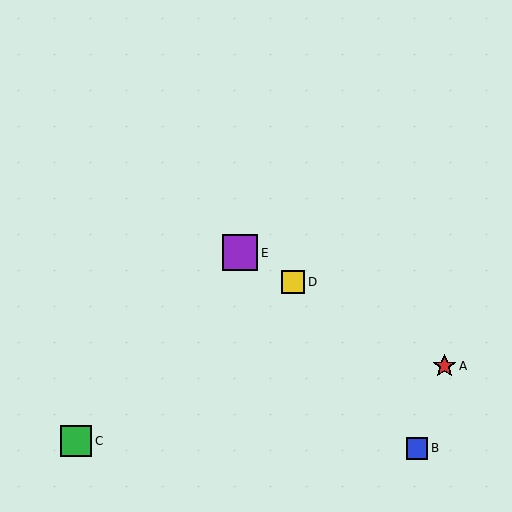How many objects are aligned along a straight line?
3 objects (A, D, E) are aligned along a straight line.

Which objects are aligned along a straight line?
Objects A, D, E are aligned along a straight line.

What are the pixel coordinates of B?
Object B is at (417, 448).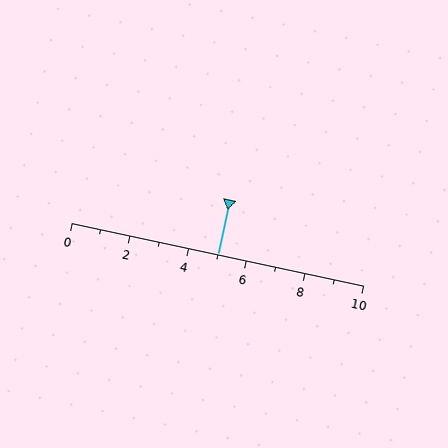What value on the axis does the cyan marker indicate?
The marker indicates approximately 5.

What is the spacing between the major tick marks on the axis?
The major ticks are spaced 2 apart.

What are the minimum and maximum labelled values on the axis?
The axis runs from 0 to 10.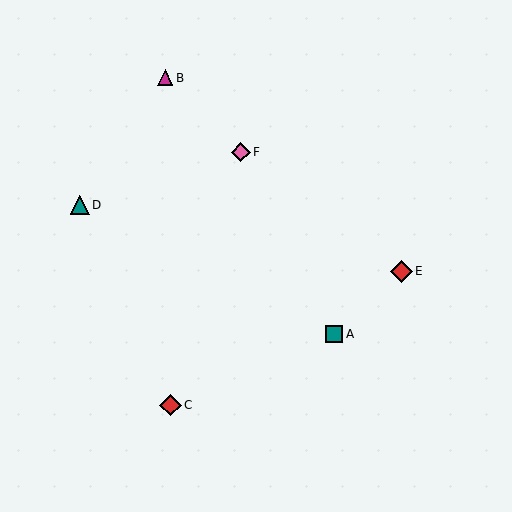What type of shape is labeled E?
Shape E is a red diamond.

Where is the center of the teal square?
The center of the teal square is at (334, 334).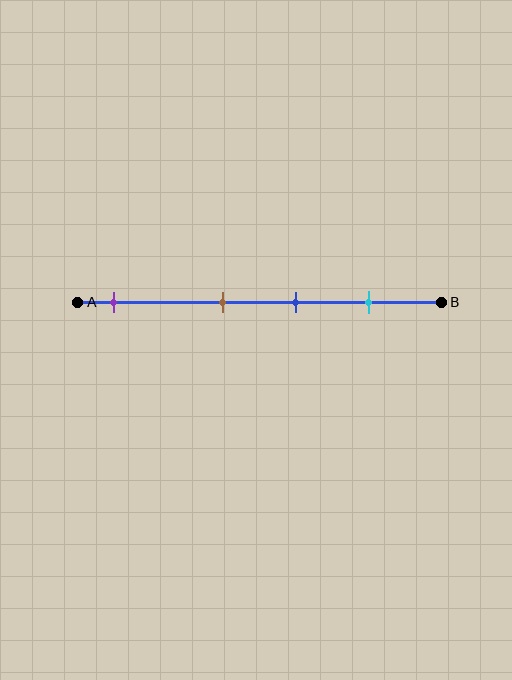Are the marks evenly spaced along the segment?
No, the marks are not evenly spaced.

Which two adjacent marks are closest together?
The brown and blue marks are the closest adjacent pair.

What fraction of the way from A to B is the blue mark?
The blue mark is approximately 60% (0.6) of the way from A to B.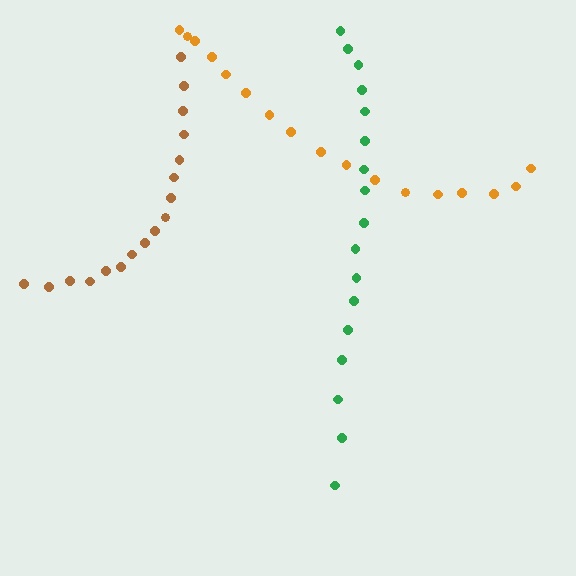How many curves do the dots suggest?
There are 3 distinct paths.